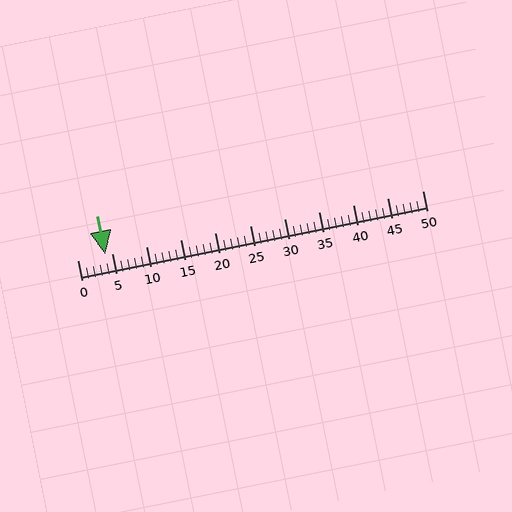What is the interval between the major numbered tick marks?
The major tick marks are spaced 5 units apart.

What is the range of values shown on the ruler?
The ruler shows values from 0 to 50.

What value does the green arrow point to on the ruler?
The green arrow points to approximately 4.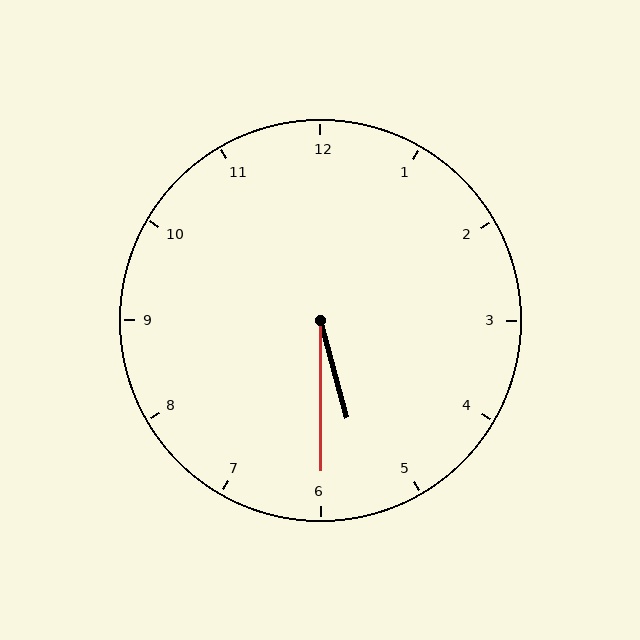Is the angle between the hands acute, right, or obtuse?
It is acute.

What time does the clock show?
5:30.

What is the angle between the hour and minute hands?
Approximately 15 degrees.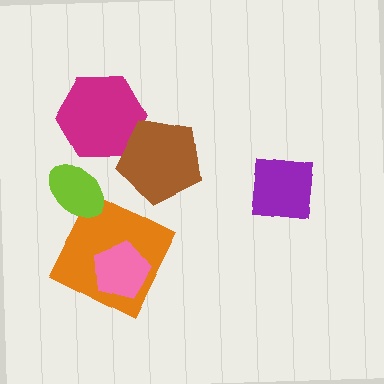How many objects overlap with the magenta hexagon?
1 object overlaps with the magenta hexagon.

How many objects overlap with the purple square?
0 objects overlap with the purple square.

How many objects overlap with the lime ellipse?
0 objects overlap with the lime ellipse.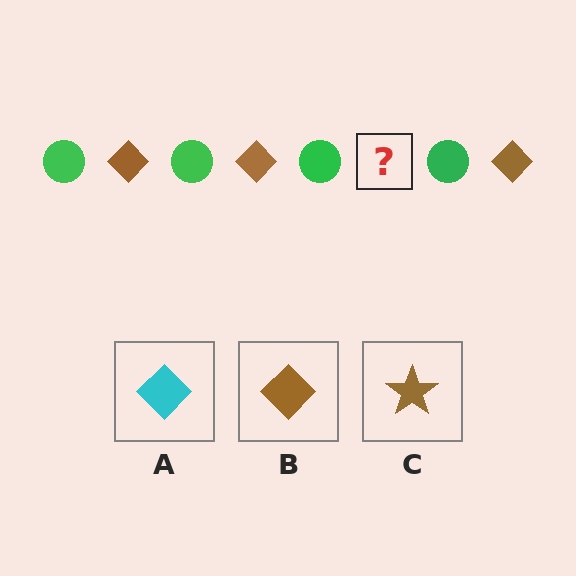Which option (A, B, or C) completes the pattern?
B.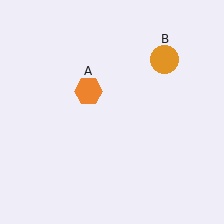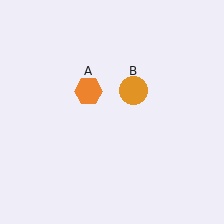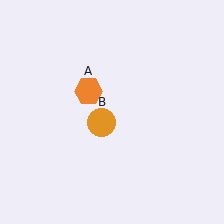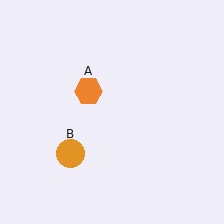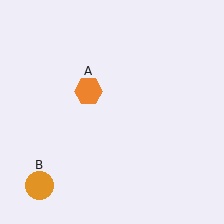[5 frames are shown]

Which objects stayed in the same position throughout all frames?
Orange hexagon (object A) remained stationary.